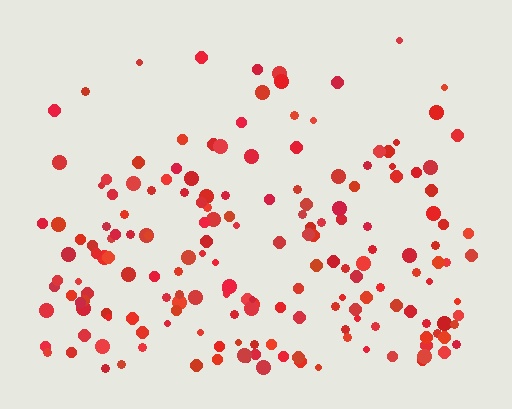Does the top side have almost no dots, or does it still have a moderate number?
Still a moderate number, just noticeably fewer than the bottom.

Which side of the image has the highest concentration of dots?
The bottom.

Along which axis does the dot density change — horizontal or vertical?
Vertical.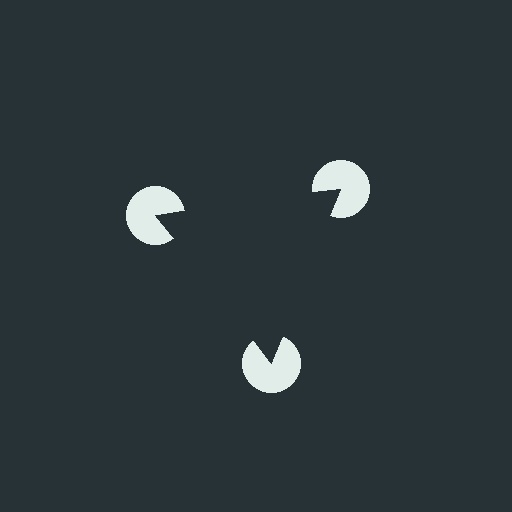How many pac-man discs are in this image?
There are 3 — one at each vertex of the illusory triangle.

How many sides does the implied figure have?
3 sides.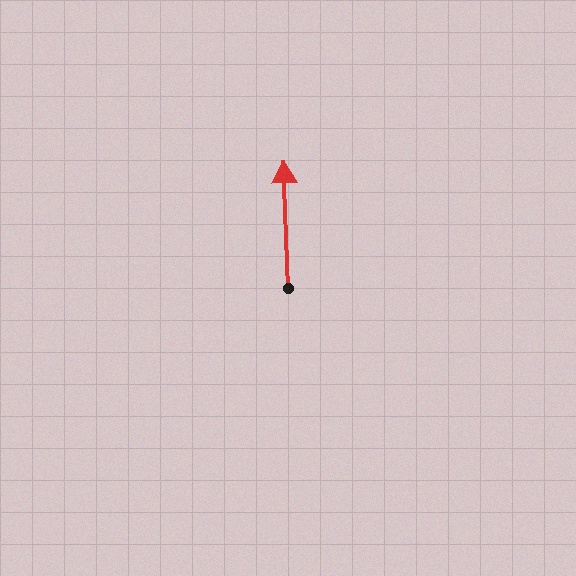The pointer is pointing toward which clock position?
Roughly 12 o'clock.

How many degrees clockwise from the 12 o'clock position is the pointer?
Approximately 358 degrees.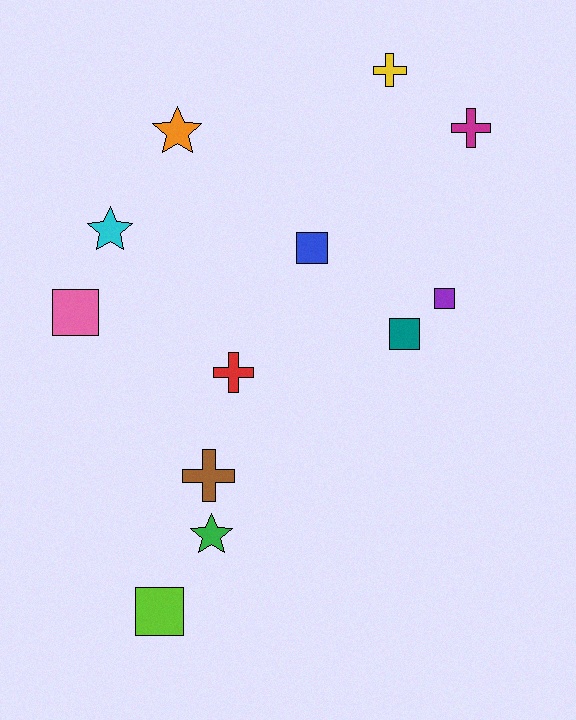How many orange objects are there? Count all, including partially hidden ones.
There is 1 orange object.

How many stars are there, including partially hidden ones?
There are 3 stars.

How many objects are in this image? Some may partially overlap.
There are 12 objects.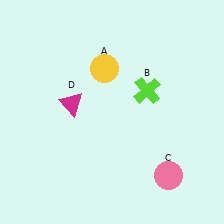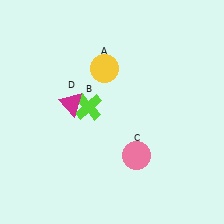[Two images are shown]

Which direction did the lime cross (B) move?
The lime cross (B) moved left.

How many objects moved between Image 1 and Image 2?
2 objects moved between the two images.